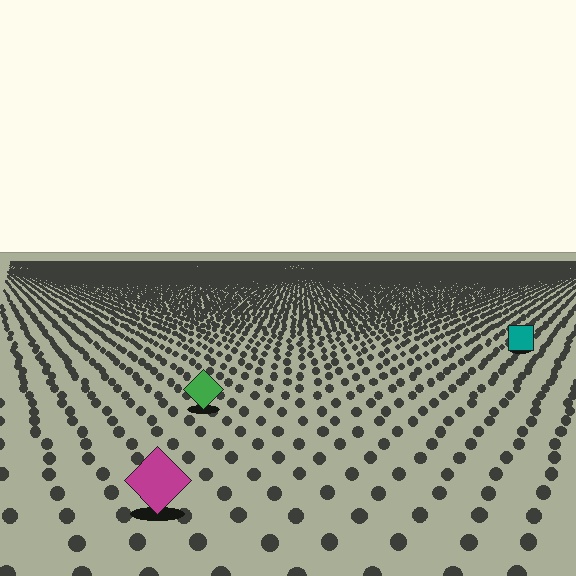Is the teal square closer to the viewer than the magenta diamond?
No. The magenta diamond is closer — you can tell from the texture gradient: the ground texture is coarser near it.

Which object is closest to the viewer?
The magenta diamond is closest. The texture marks near it are larger and more spread out.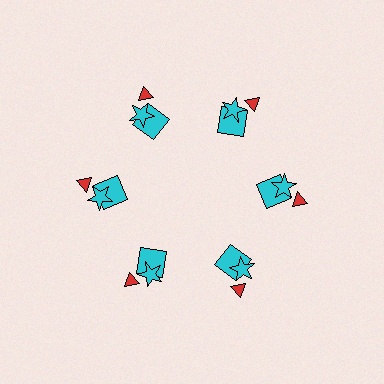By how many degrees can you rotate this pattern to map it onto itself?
The pattern maps onto itself every 60 degrees of rotation.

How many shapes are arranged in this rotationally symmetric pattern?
There are 18 shapes, arranged in 6 groups of 3.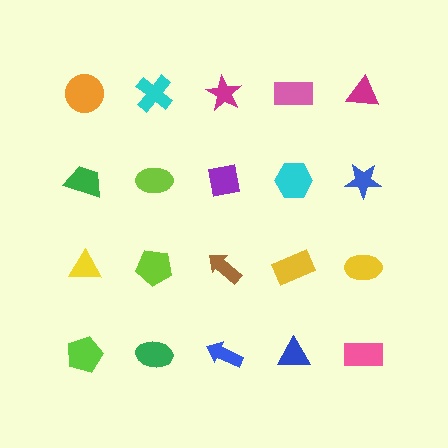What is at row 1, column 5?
A magenta triangle.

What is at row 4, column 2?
A green ellipse.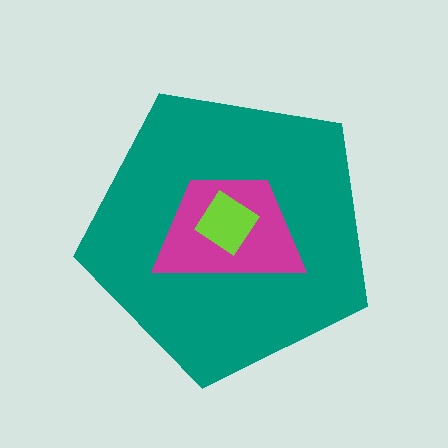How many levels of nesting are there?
3.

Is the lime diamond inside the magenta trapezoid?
Yes.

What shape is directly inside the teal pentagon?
The magenta trapezoid.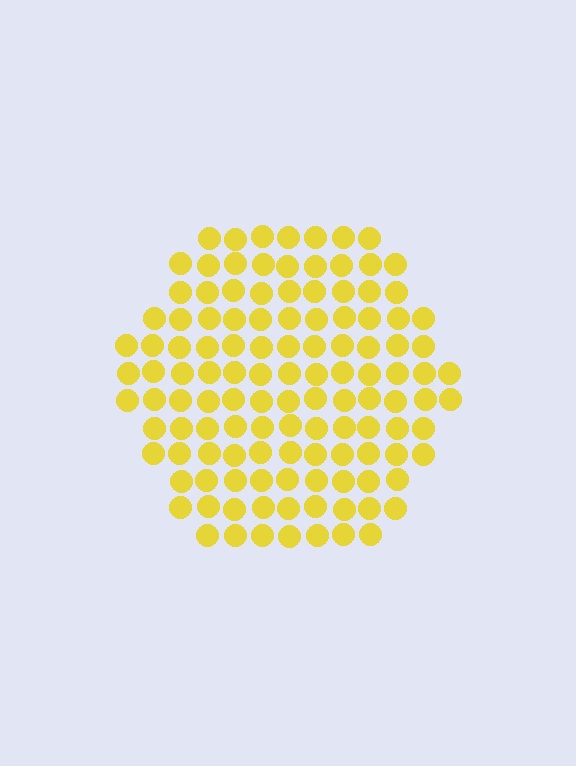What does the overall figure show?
The overall figure shows a hexagon.